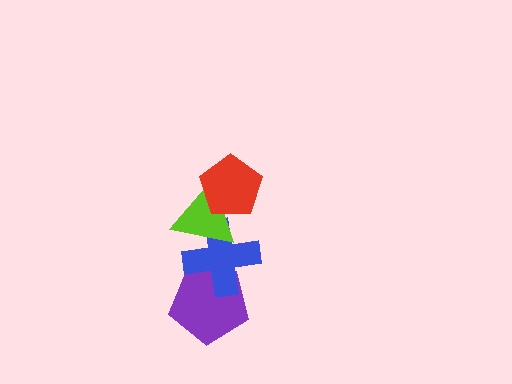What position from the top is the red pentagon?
The red pentagon is 1st from the top.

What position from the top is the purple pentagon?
The purple pentagon is 4th from the top.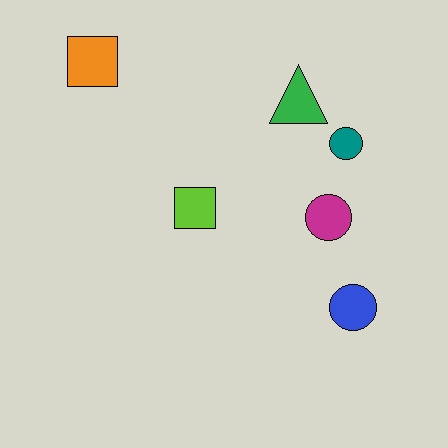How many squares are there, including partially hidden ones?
There are 2 squares.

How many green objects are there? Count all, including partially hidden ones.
There is 1 green object.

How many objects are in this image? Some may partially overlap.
There are 6 objects.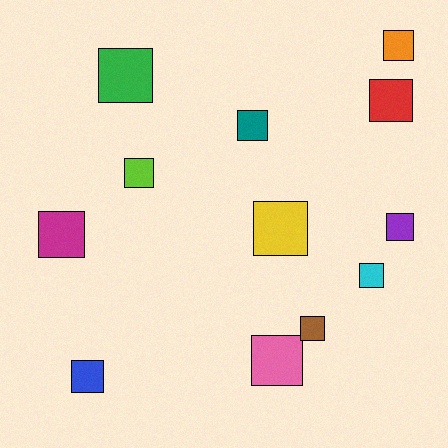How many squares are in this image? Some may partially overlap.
There are 12 squares.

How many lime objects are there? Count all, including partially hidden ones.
There is 1 lime object.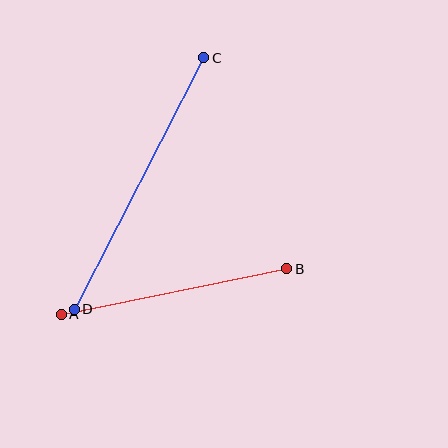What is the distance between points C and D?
The distance is approximately 283 pixels.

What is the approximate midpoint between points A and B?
The midpoint is at approximately (174, 292) pixels.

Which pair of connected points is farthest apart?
Points C and D are farthest apart.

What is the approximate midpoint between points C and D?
The midpoint is at approximately (139, 183) pixels.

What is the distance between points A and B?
The distance is approximately 230 pixels.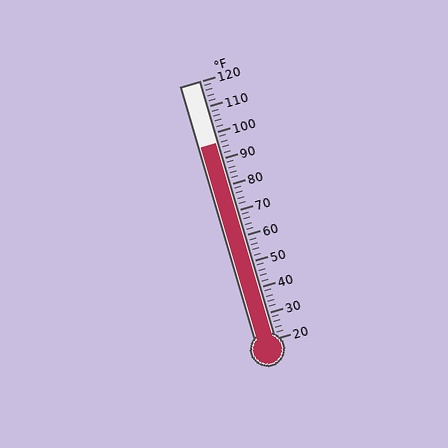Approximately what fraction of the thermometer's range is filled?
The thermometer is filled to approximately 75% of its range.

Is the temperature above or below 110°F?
The temperature is below 110°F.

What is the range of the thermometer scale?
The thermometer scale ranges from 20°F to 120°F.